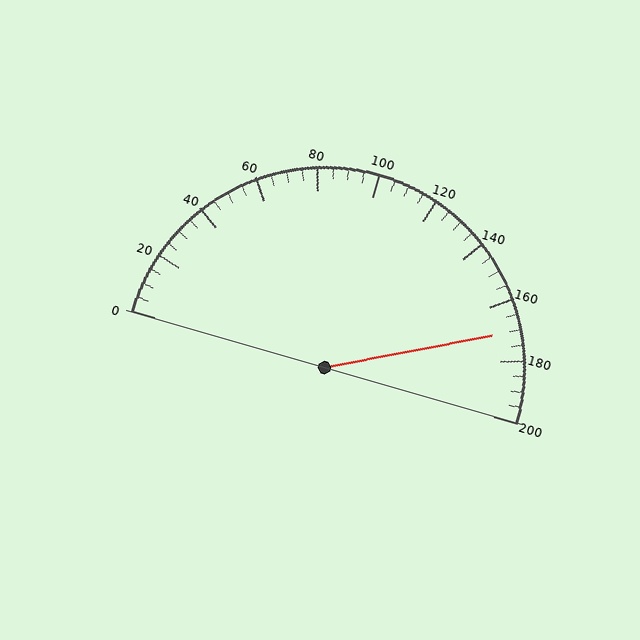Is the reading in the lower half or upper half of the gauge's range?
The reading is in the upper half of the range (0 to 200).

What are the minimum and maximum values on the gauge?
The gauge ranges from 0 to 200.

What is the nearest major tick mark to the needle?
The nearest major tick mark is 160.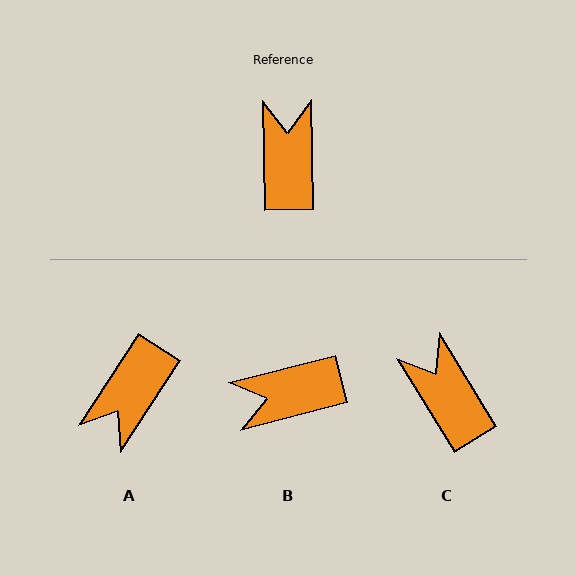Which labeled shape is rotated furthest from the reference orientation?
A, about 146 degrees away.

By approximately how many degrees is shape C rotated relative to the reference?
Approximately 30 degrees counter-clockwise.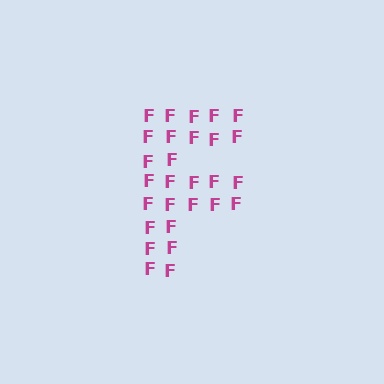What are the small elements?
The small elements are letter F's.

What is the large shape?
The large shape is the letter F.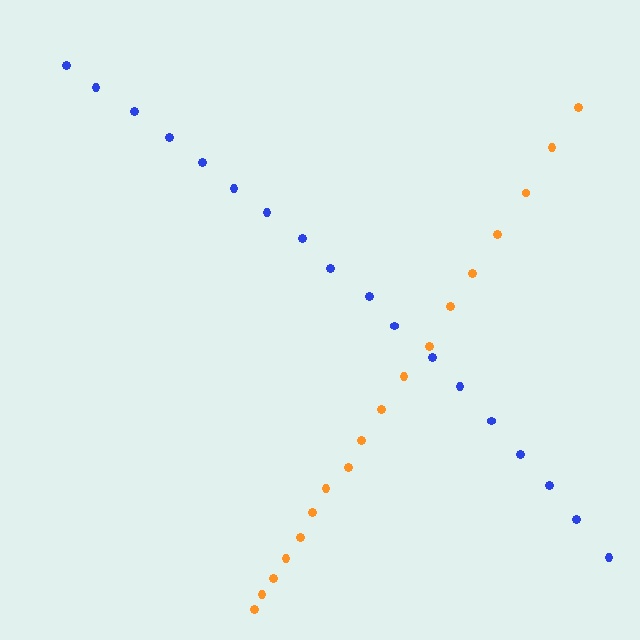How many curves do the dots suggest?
There are 2 distinct paths.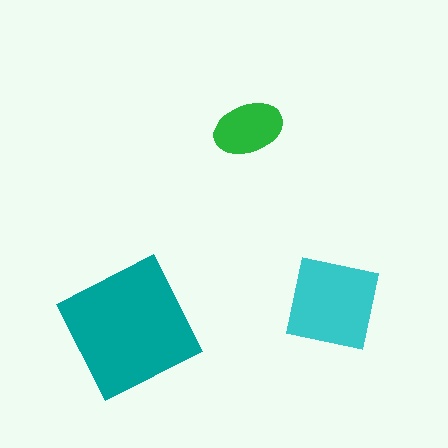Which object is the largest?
The teal square.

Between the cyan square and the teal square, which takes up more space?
The teal square.